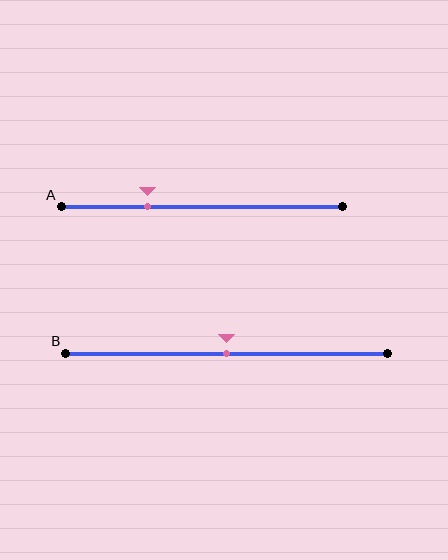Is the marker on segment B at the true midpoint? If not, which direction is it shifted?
Yes, the marker on segment B is at the true midpoint.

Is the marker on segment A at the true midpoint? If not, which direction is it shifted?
No, the marker on segment A is shifted to the left by about 19% of the segment length.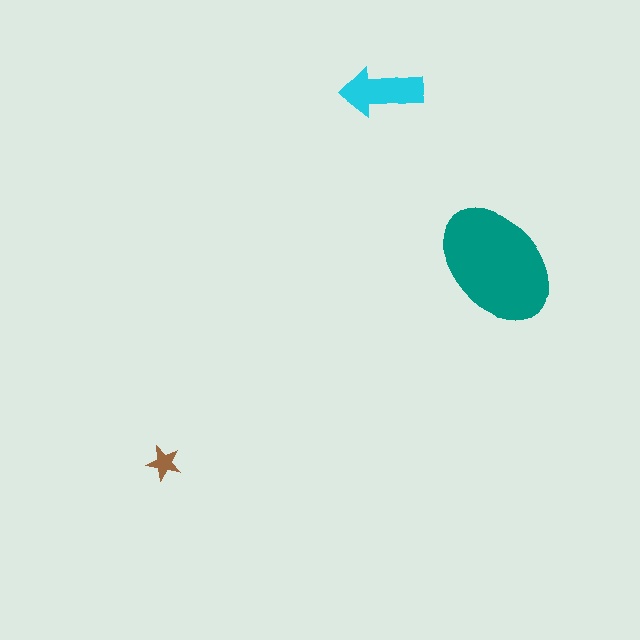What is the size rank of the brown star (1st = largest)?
3rd.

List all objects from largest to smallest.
The teal ellipse, the cyan arrow, the brown star.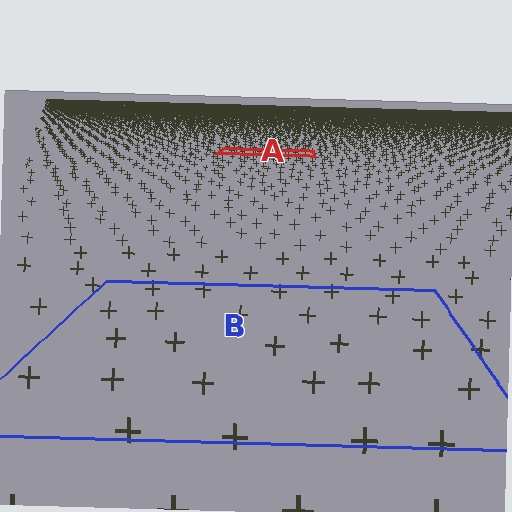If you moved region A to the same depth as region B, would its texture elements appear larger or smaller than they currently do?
They would appear larger. At a closer depth, the same texture elements are projected at a bigger on-screen size.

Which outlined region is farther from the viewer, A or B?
Region A is farther from the viewer — the texture elements inside it appear smaller and more densely packed.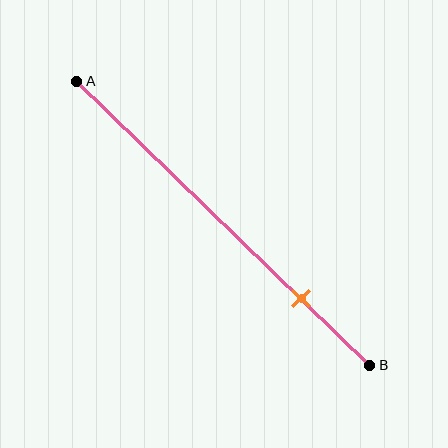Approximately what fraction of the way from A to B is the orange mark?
The orange mark is approximately 75% of the way from A to B.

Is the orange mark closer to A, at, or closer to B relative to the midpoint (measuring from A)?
The orange mark is closer to point B than the midpoint of segment AB.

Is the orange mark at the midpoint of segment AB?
No, the mark is at about 75% from A, not at the 50% midpoint.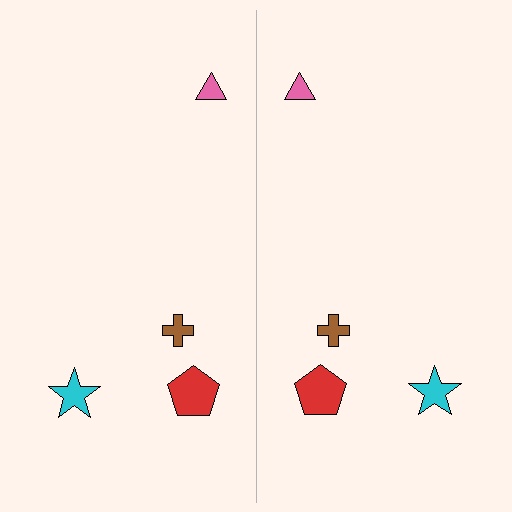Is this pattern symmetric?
Yes, this pattern has bilateral (reflection) symmetry.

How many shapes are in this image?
There are 8 shapes in this image.